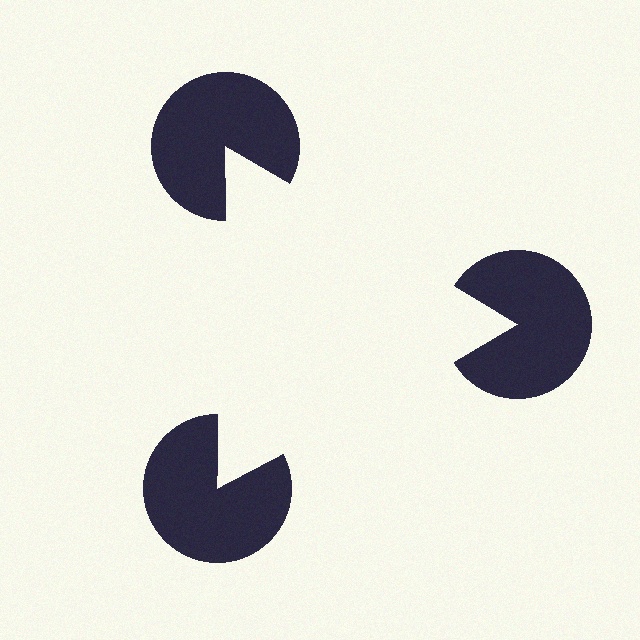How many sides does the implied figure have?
3 sides.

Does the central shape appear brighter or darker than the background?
It typically appears slightly brighter than the background, even though no actual brightness change is drawn.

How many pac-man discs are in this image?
There are 3 — one at each vertex of the illusory triangle.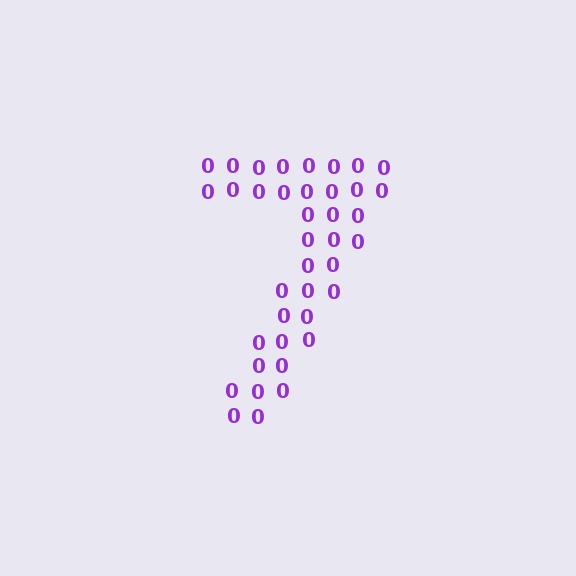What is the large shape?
The large shape is the digit 7.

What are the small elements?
The small elements are digit 0's.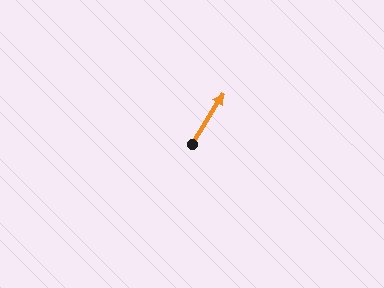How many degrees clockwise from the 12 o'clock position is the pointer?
Approximately 32 degrees.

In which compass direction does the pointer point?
Northeast.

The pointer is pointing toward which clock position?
Roughly 1 o'clock.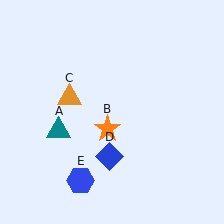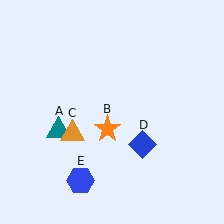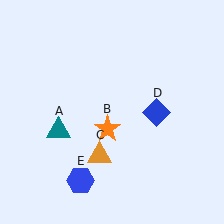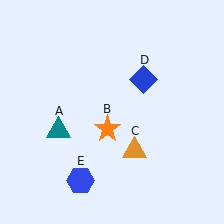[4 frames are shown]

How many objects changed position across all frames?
2 objects changed position: orange triangle (object C), blue diamond (object D).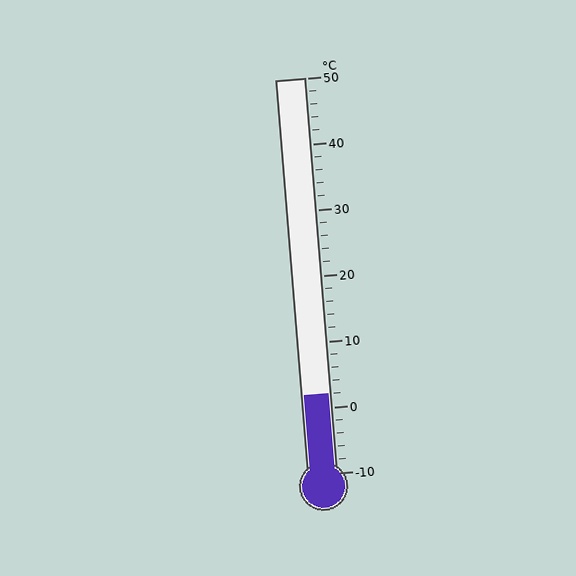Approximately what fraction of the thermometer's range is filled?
The thermometer is filled to approximately 20% of its range.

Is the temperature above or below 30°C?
The temperature is below 30°C.